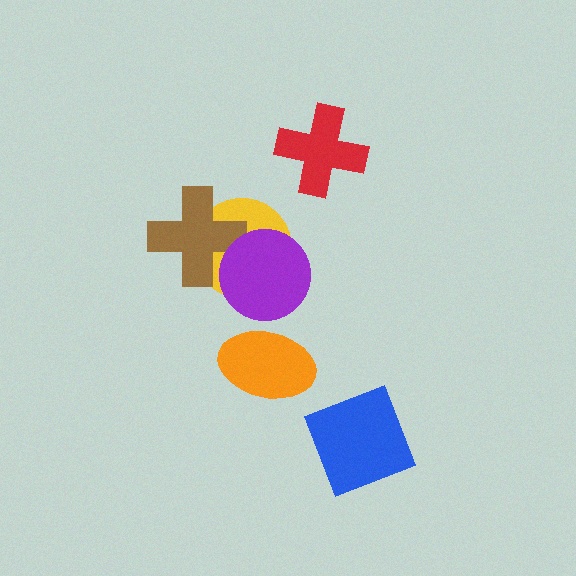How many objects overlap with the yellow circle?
2 objects overlap with the yellow circle.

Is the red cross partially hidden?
No, no other shape covers it.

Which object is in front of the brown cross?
The purple circle is in front of the brown cross.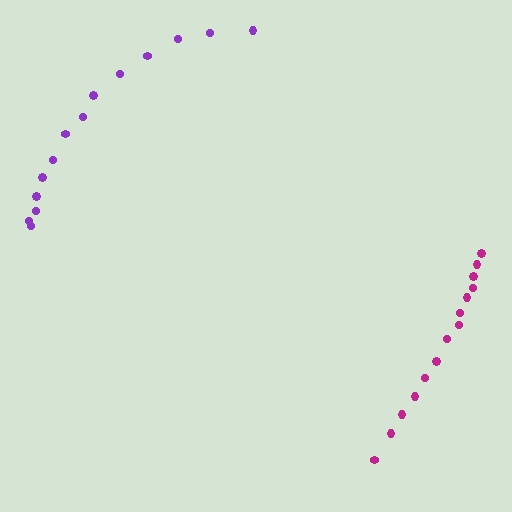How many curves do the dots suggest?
There are 2 distinct paths.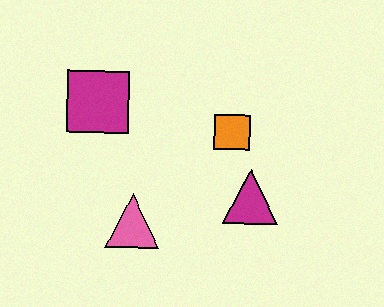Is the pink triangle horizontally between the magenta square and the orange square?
Yes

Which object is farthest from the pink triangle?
The orange square is farthest from the pink triangle.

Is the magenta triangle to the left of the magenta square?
No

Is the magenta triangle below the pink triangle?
No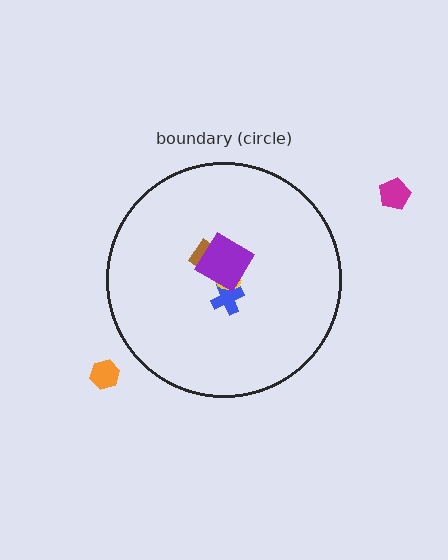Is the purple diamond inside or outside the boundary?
Inside.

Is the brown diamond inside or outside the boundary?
Inside.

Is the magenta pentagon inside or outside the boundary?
Outside.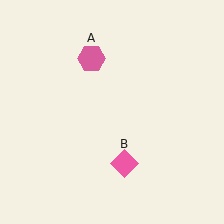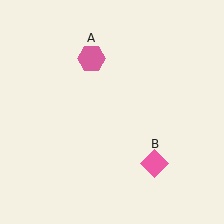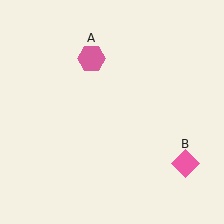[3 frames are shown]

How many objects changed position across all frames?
1 object changed position: pink diamond (object B).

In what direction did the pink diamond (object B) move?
The pink diamond (object B) moved right.